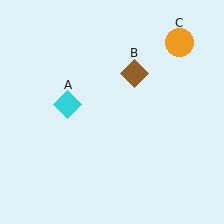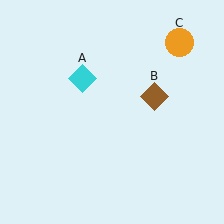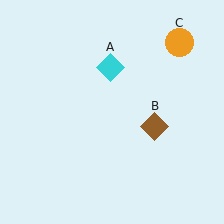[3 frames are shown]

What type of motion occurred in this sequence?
The cyan diamond (object A), brown diamond (object B) rotated clockwise around the center of the scene.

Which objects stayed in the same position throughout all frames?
Orange circle (object C) remained stationary.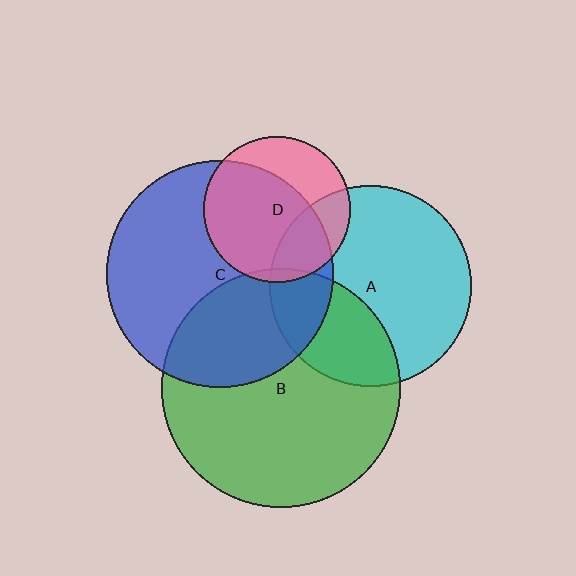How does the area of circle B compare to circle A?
Approximately 1.4 times.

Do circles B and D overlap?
Yes.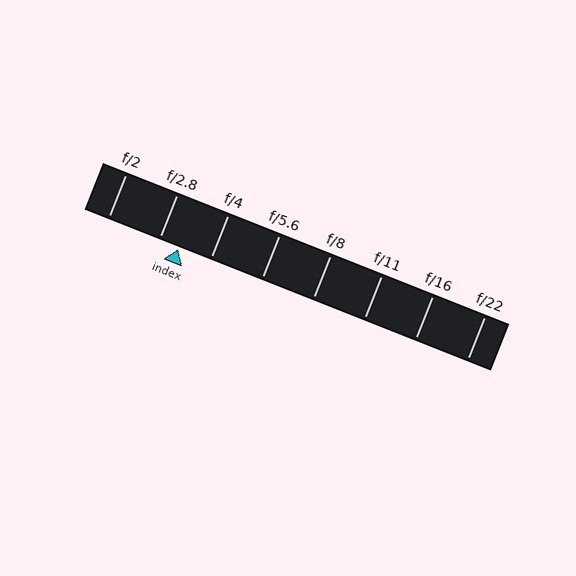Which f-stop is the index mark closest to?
The index mark is closest to f/2.8.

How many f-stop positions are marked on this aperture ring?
There are 8 f-stop positions marked.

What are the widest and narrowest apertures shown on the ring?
The widest aperture shown is f/2 and the narrowest is f/22.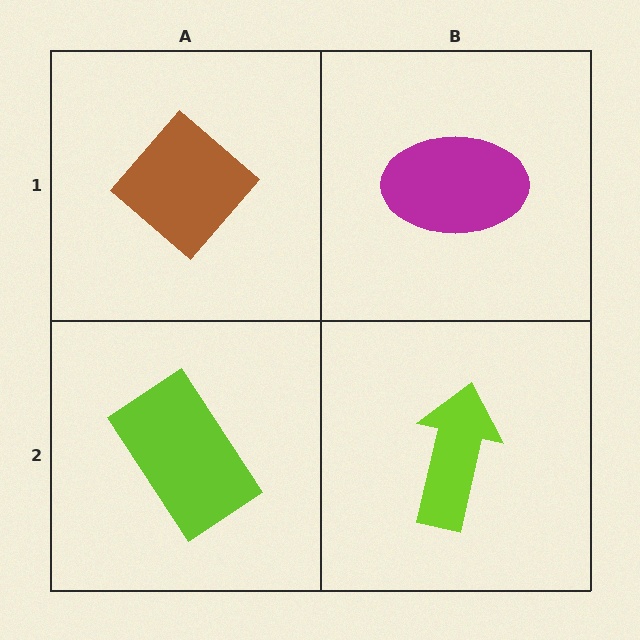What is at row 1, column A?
A brown diamond.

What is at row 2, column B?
A lime arrow.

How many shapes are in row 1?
2 shapes.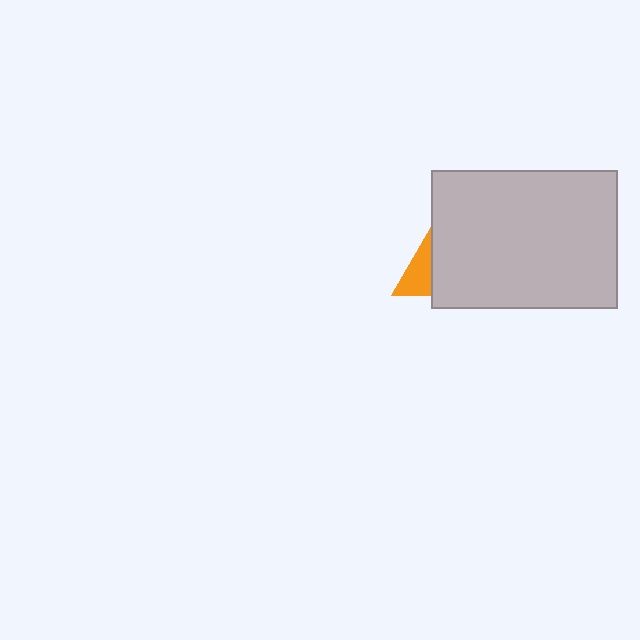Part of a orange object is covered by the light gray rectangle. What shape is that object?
It is a triangle.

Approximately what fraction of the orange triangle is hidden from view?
Roughly 69% of the orange triangle is hidden behind the light gray rectangle.